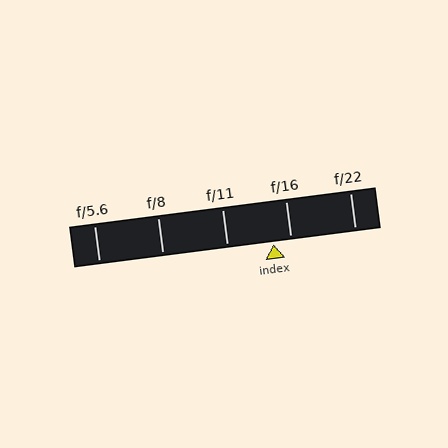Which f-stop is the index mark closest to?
The index mark is closest to f/16.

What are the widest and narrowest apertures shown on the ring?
The widest aperture shown is f/5.6 and the narrowest is f/22.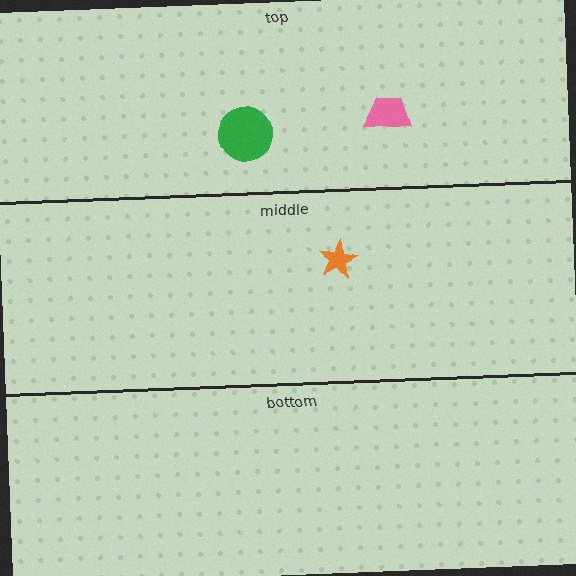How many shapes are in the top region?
2.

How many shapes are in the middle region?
1.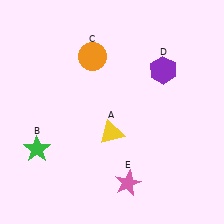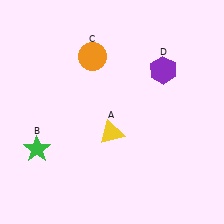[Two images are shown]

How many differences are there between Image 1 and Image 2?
There is 1 difference between the two images.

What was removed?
The pink star (E) was removed in Image 2.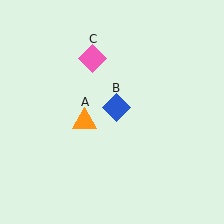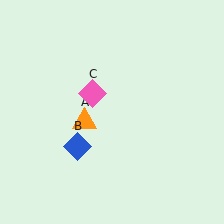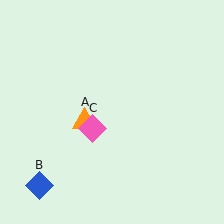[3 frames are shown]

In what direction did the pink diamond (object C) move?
The pink diamond (object C) moved down.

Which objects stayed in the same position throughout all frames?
Orange triangle (object A) remained stationary.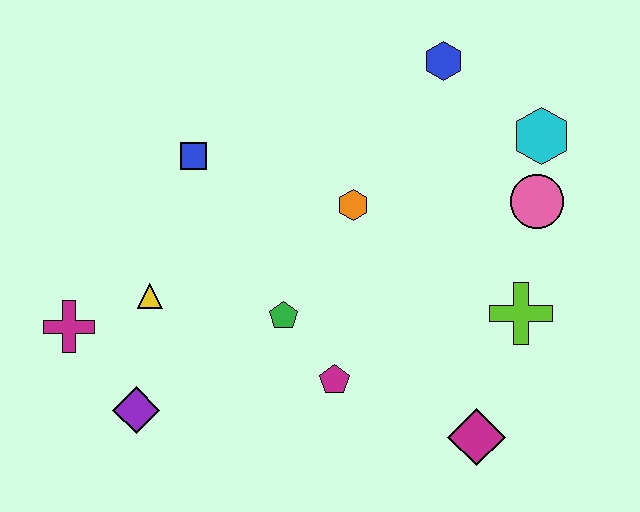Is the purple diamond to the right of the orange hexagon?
No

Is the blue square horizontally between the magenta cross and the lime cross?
Yes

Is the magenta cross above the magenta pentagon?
Yes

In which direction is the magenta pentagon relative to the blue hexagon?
The magenta pentagon is below the blue hexagon.